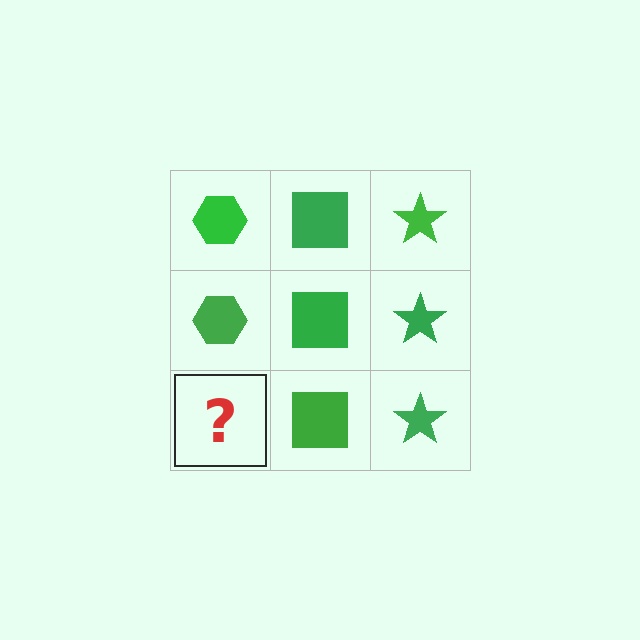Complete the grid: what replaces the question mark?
The question mark should be replaced with a green hexagon.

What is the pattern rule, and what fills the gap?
The rule is that each column has a consistent shape. The gap should be filled with a green hexagon.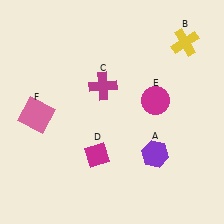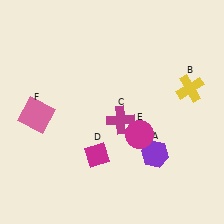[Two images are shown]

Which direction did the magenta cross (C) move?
The magenta cross (C) moved down.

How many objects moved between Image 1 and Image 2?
3 objects moved between the two images.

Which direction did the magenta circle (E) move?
The magenta circle (E) moved down.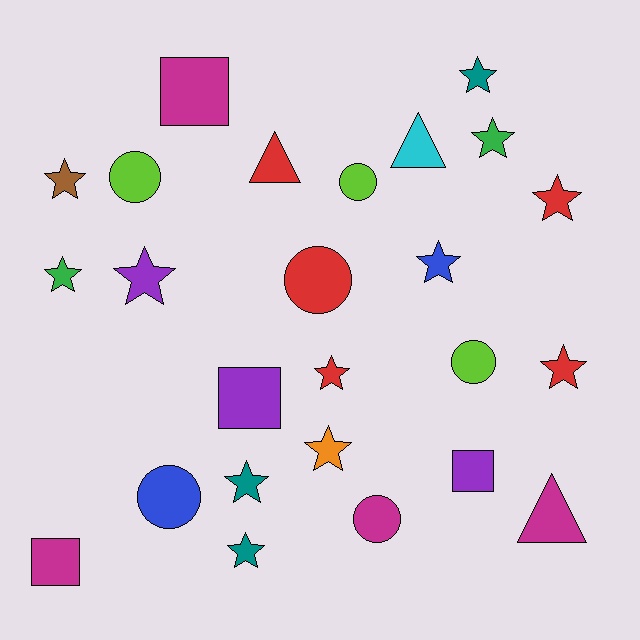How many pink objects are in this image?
There are no pink objects.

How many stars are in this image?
There are 12 stars.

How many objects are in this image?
There are 25 objects.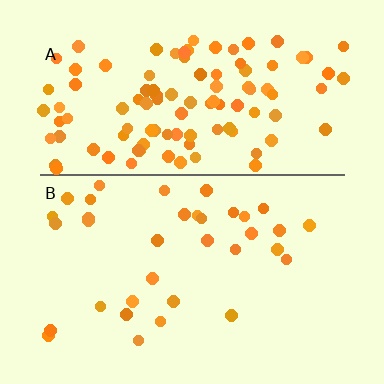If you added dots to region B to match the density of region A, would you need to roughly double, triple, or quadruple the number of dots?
Approximately triple.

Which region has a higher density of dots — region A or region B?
A (the top).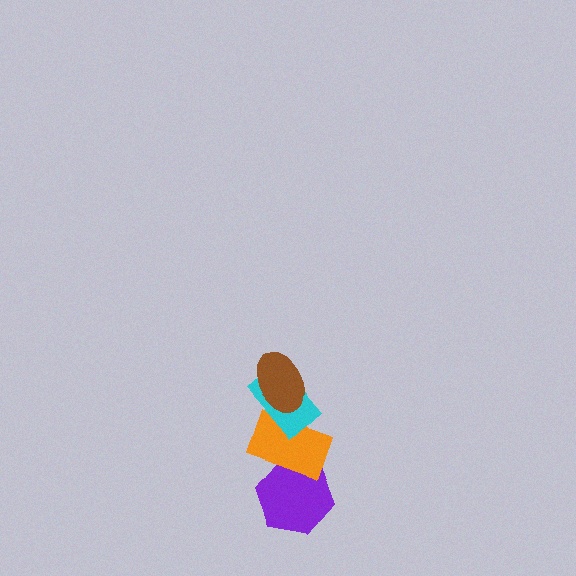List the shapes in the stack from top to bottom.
From top to bottom: the brown ellipse, the cyan rectangle, the orange rectangle, the purple hexagon.